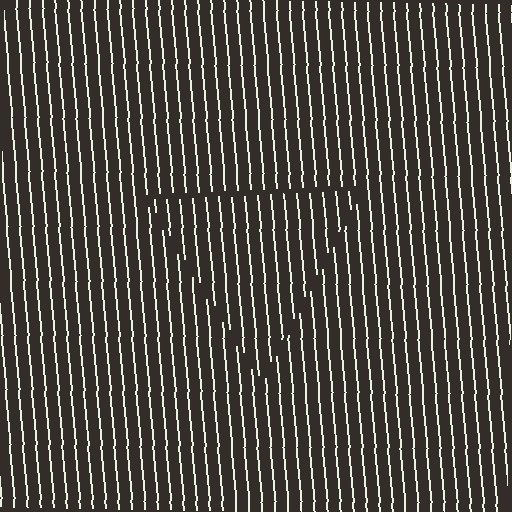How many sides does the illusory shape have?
3 sides — the line-ends trace a triangle.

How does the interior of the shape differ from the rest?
The interior of the shape contains the same grating, shifted by half a period — the contour is defined by the phase discontinuity where line-ends from the inner and outer gratings abut.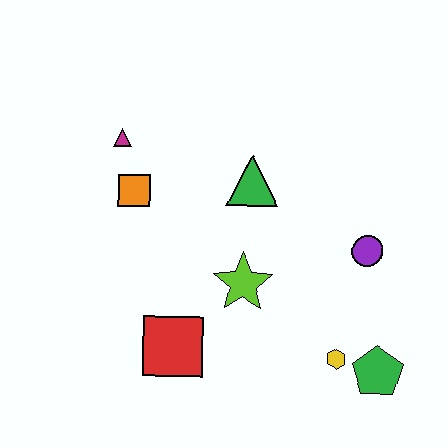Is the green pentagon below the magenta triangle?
Yes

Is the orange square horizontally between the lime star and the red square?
No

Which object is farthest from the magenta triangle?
The green pentagon is farthest from the magenta triangle.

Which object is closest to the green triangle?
The lime star is closest to the green triangle.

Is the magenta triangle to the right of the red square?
No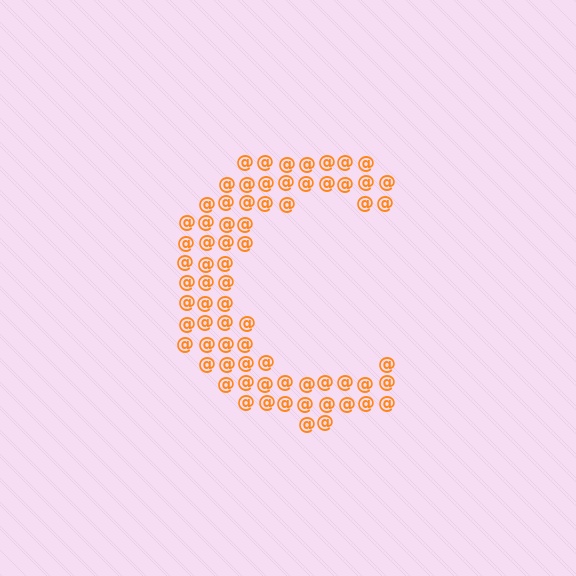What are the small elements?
The small elements are at signs.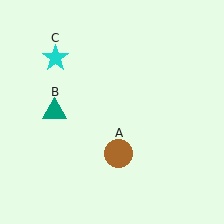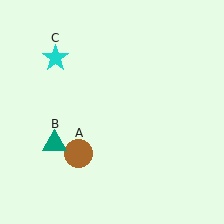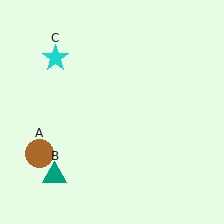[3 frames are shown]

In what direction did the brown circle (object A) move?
The brown circle (object A) moved left.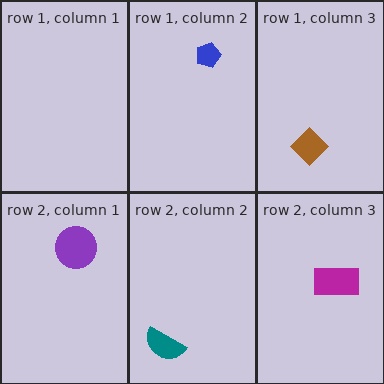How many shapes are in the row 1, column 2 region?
1.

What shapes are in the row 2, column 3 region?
The magenta rectangle.